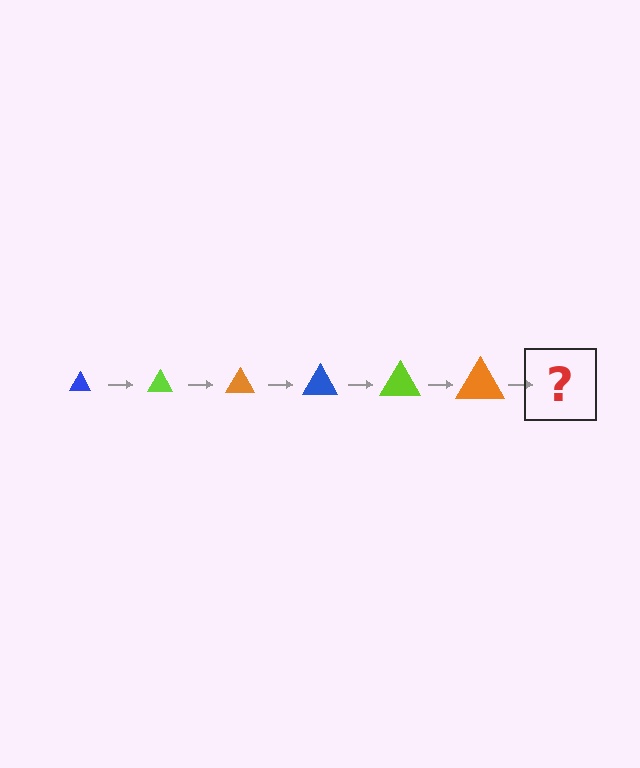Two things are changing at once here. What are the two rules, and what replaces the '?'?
The two rules are that the triangle grows larger each step and the color cycles through blue, lime, and orange. The '?' should be a blue triangle, larger than the previous one.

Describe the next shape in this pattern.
It should be a blue triangle, larger than the previous one.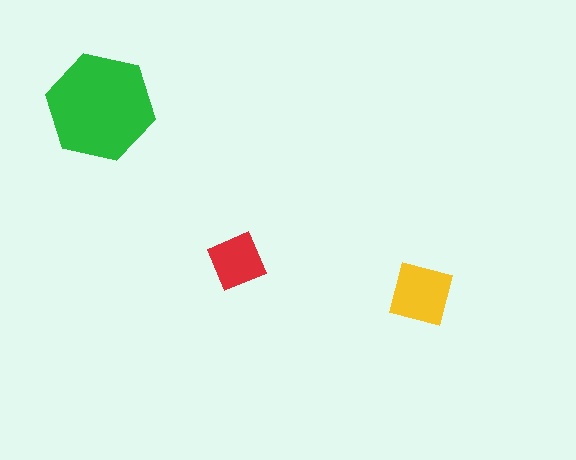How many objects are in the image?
There are 3 objects in the image.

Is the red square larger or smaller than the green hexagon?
Smaller.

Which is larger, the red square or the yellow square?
The yellow square.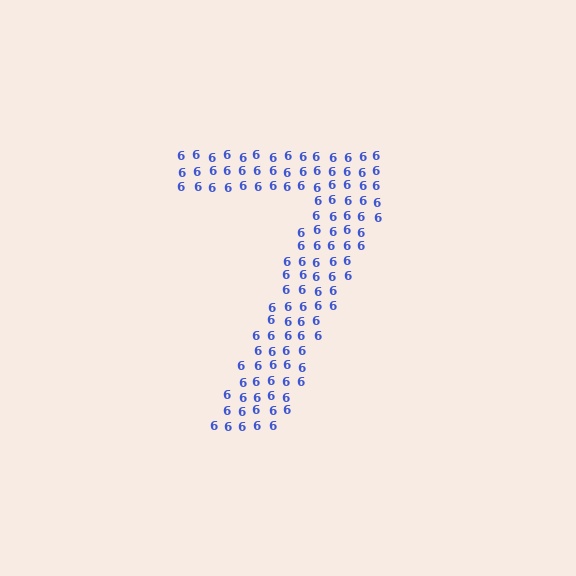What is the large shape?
The large shape is the digit 7.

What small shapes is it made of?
It is made of small digit 6's.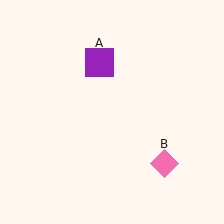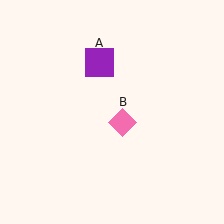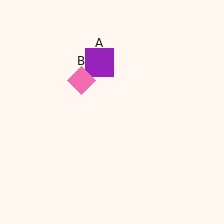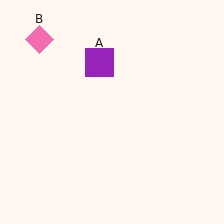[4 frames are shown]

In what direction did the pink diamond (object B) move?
The pink diamond (object B) moved up and to the left.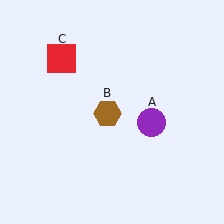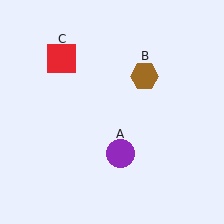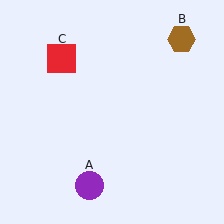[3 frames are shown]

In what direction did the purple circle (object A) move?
The purple circle (object A) moved down and to the left.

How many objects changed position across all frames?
2 objects changed position: purple circle (object A), brown hexagon (object B).